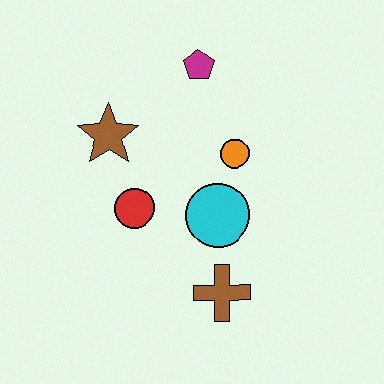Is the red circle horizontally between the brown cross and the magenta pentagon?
No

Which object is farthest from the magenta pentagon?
The brown cross is farthest from the magenta pentagon.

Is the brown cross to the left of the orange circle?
Yes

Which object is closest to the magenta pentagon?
The orange circle is closest to the magenta pentagon.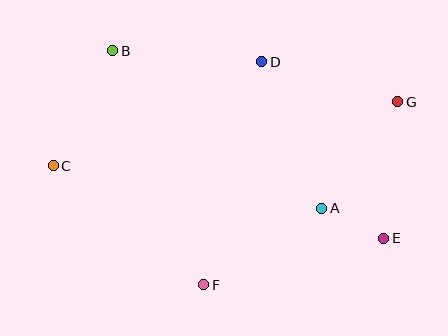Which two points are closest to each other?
Points A and E are closest to each other.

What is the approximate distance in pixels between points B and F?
The distance between B and F is approximately 251 pixels.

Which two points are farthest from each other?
Points C and G are farthest from each other.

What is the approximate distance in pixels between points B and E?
The distance between B and E is approximately 330 pixels.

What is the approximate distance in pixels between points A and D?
The distance between A and D is approximately 158 pixels.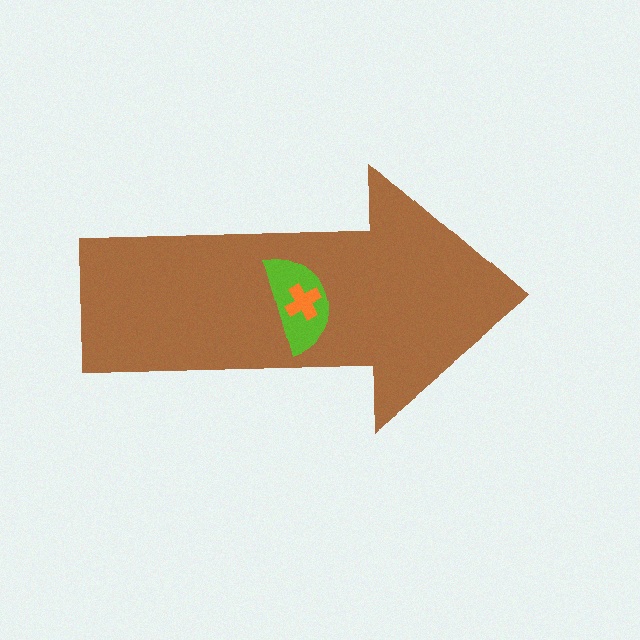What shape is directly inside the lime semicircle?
The orange cross.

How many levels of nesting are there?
3.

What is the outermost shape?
The brown arrow.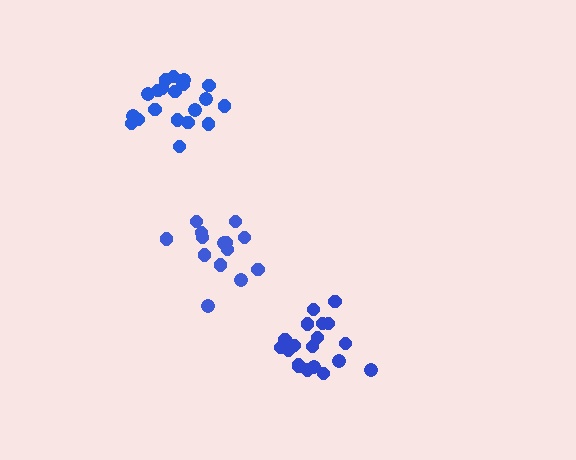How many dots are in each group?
Group 1: 14 dots, Group 2: 20 dots, Group 3: 19 dots (53 total).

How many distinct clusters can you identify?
There are 3 distinct clusters.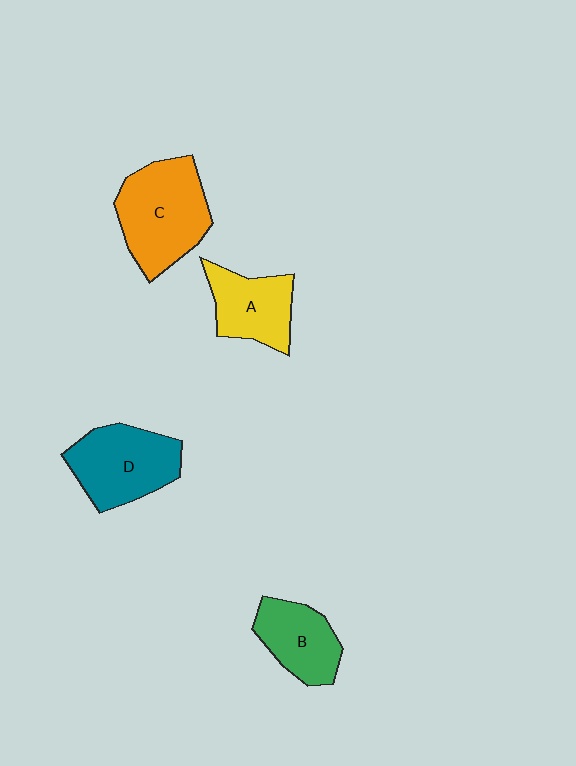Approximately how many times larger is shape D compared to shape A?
Approximately 1.3 times.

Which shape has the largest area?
Shape C (orange).